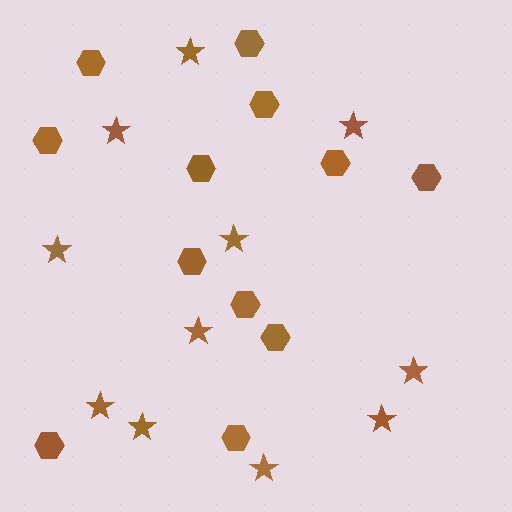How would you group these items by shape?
There are 2 groups: one group of hexagons (12) and one group of stars (11).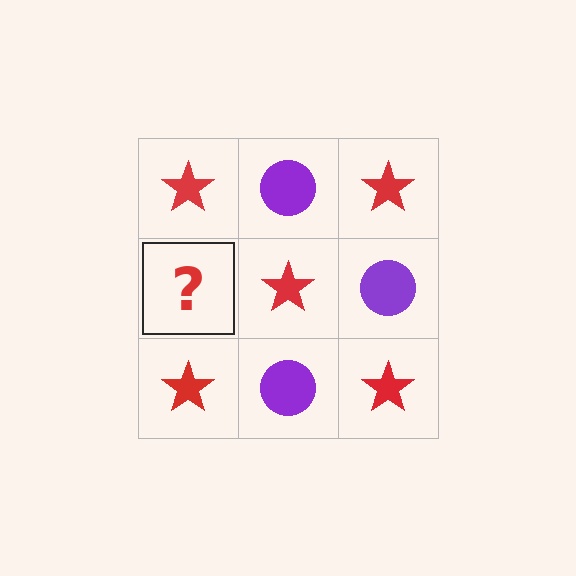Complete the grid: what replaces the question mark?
The question mark should be replaced with a purple circle.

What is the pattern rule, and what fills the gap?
The rule is that it alternates red star and purple circle in a checkerboard pattern. The gap should be filled with a purple circle.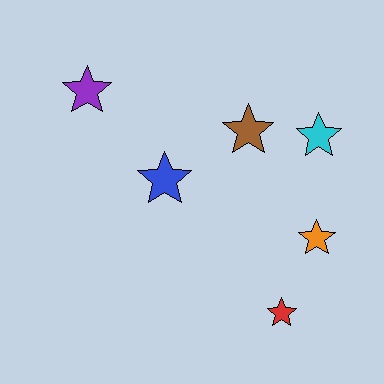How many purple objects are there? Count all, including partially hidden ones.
There is 1 purple object.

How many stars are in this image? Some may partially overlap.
There are 6 stars.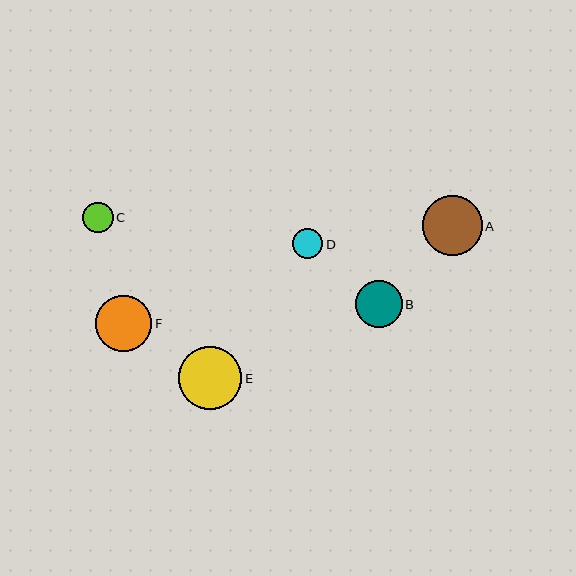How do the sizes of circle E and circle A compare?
Circle E and circle A are approximately the same size.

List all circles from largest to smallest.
From largest to smallest: E, A, F, B, C, D.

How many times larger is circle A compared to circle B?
Circle A is approximately 1.3 times the size of circle B.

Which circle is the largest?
Circle E is the largest with a size of approximately 63 pixels.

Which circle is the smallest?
Circle D is the smallest with a size of approximately 30 pixels.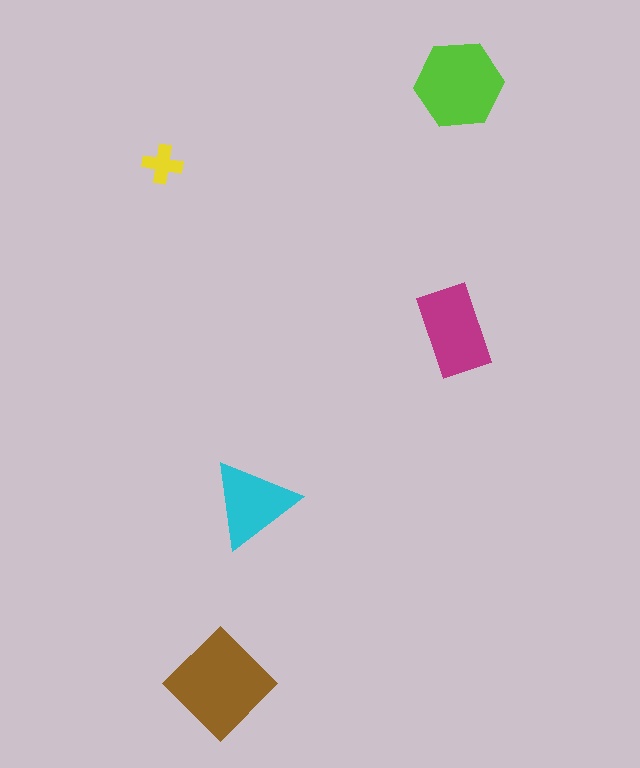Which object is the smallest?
The yellow cross.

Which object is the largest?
The brown diamond.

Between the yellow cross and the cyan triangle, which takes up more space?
The cyan triangle.